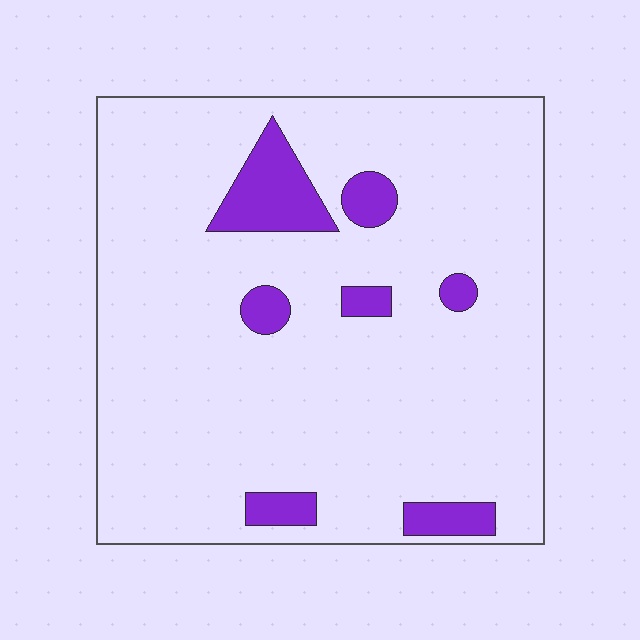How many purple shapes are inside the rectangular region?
7.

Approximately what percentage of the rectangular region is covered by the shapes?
Approximately 10%.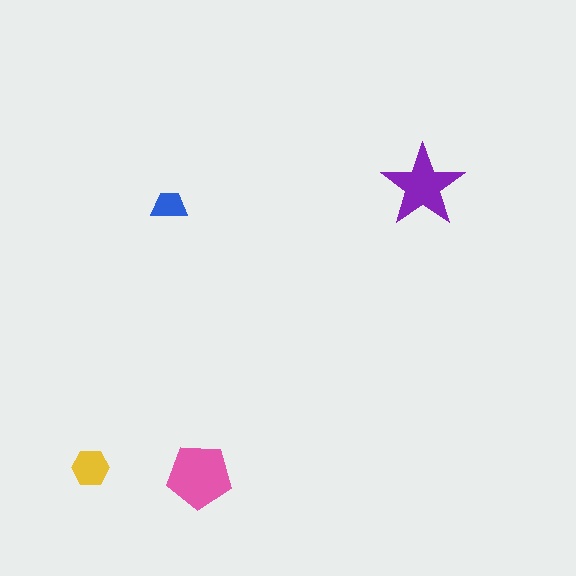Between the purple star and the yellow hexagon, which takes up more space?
The purple star.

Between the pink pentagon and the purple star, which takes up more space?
The pink pentagon.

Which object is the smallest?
The blue trapezoid.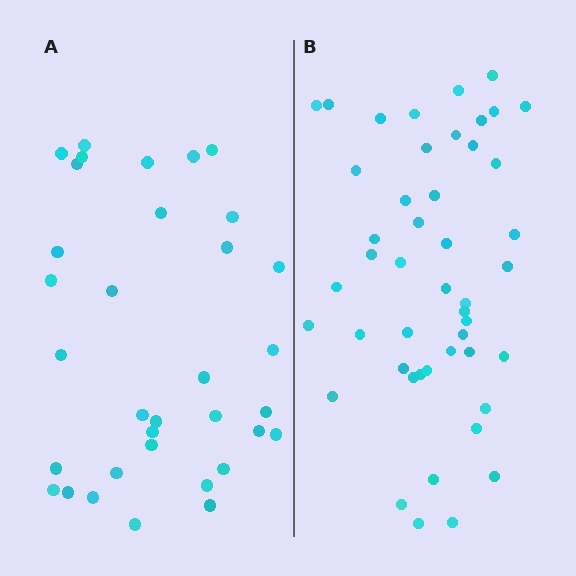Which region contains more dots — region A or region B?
Region B (the right region) has more dots.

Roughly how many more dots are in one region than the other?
Region B has approximately 15 more dots than region A.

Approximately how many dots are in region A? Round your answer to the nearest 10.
About 30 dots. (The exact count is 34, which rounds to 30.)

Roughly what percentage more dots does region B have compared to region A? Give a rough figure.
About 40% more.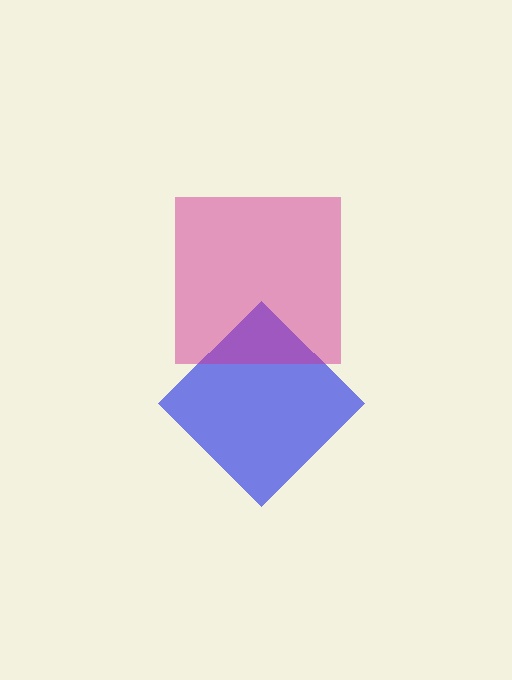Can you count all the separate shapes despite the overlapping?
Yes, there are 2 separate shapes.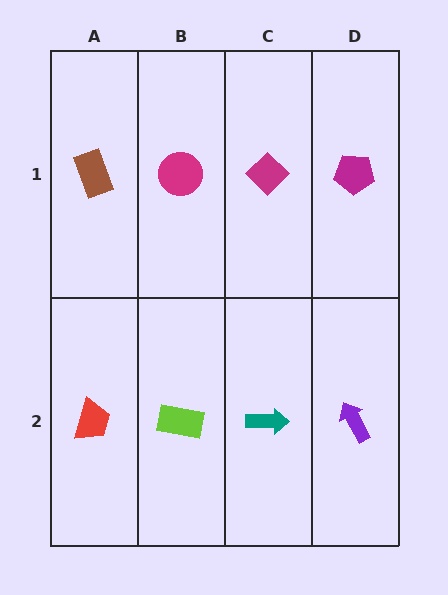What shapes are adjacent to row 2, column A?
A brown rectangle (row 1, column A), a lime rectangle (row 2, column B).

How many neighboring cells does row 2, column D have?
2.